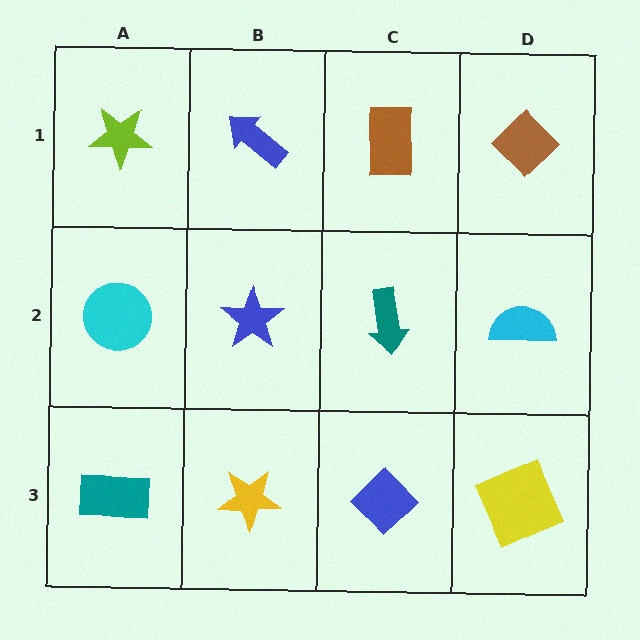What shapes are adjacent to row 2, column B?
A blue arrow (row 1, column B), a yellow star (row 3, column B), a cyan circle (row 2, column A), a teal arrow (row 2, column C).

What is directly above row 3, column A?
A cyan circle.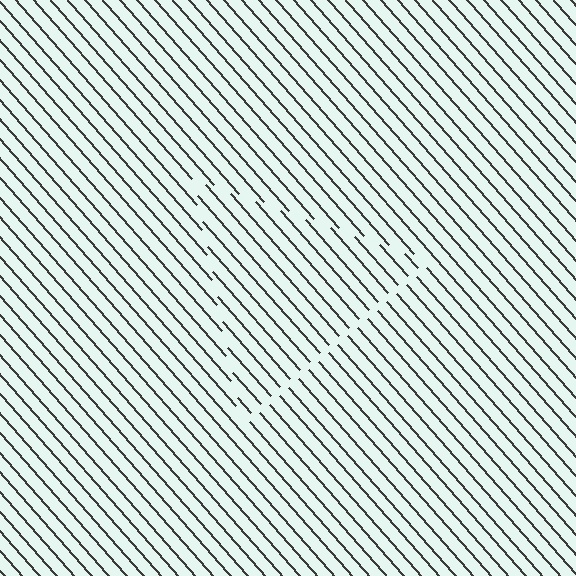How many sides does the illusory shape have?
3 sides — the line-ends trace a triangle.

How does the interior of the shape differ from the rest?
The interior of the shape contains the same grating, shifted by half a period — the contour is defined by the phase discontinuity where line-ends from the inner and outer gratings abut.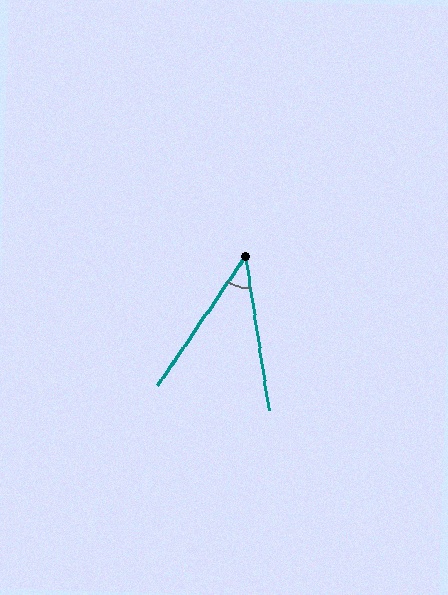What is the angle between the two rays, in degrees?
Approximately 43 degrees.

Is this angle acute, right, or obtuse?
It is acute.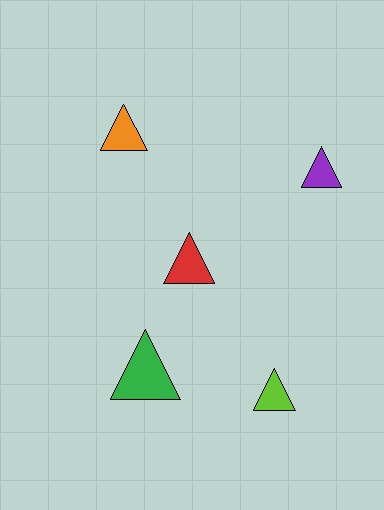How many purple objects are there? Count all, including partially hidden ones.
There is 1 purple object.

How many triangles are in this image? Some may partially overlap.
There are 5 triangles.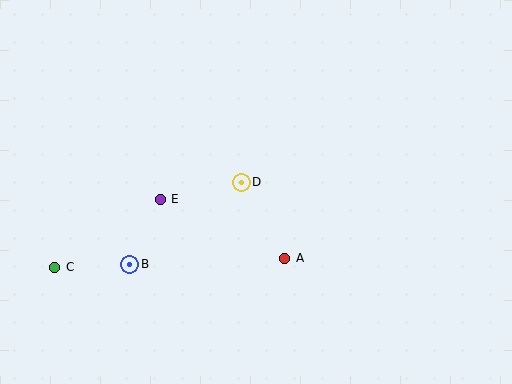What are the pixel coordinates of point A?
Point A is at (285, 258).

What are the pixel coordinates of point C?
Point C is at (55, 267).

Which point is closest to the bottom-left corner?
Point C is closest to the bottom-left corner.